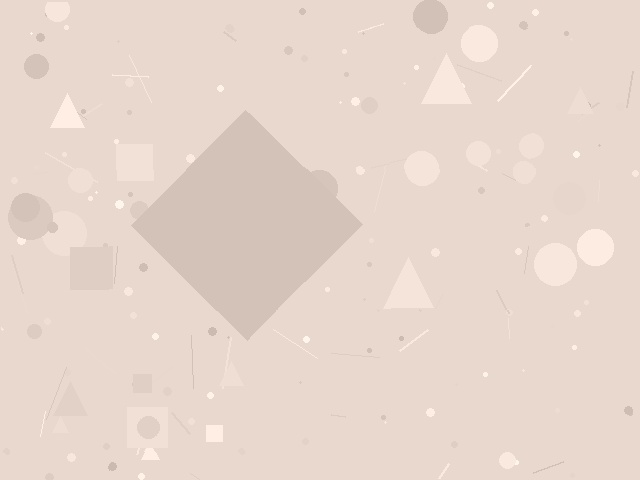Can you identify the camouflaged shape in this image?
The camouflaged shape is a diamond.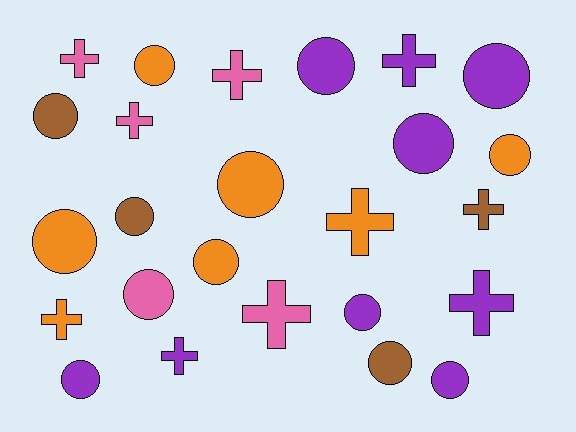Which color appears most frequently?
Purple, with 9 objects.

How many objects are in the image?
There are 25 objects.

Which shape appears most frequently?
Circle, with 15 objects.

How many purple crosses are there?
There are 3 purple crosses.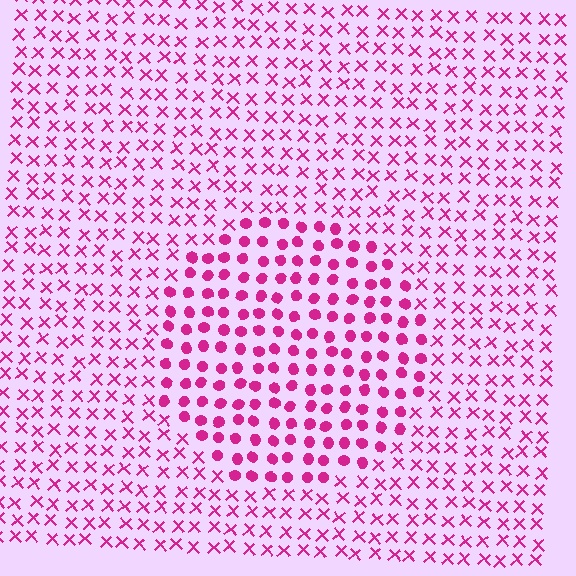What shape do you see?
I see a circle.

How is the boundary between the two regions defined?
The boundary is defined by a change in element shape: circles inside vs. X marks outside. All elements share the same color and spacing.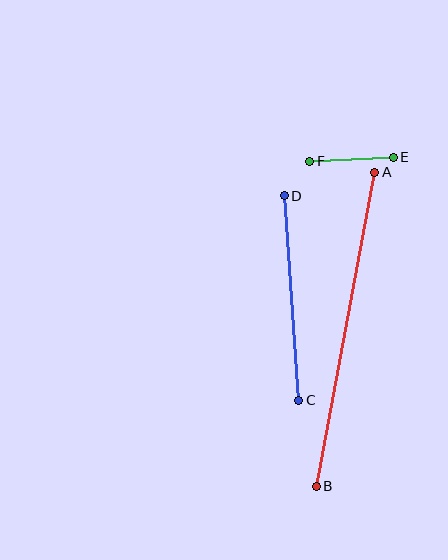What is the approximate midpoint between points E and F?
The midpoint is at approximately (352, 159) pixels.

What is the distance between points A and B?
The distance is approximately 319 pixels.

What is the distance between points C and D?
The distance is approximately 205 pixels.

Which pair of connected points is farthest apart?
Points A and B are farthest apart.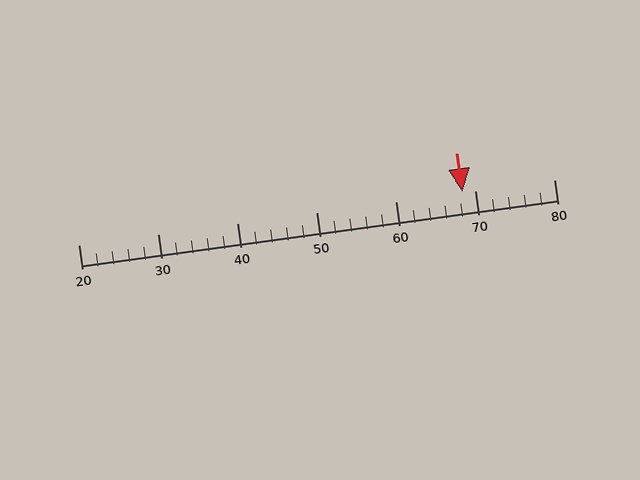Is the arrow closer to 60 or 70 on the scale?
The arrow is closer to 70.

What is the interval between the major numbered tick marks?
The major tick marks are spaced 10 units apart.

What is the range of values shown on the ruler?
The ruler shows values from 20 to 80.